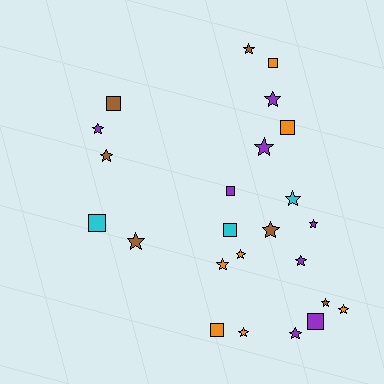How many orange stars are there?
There are 4 orange stars.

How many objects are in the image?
There are 24 objects.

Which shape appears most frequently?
Star, with 16 objects.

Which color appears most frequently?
Purple, with 8 objects.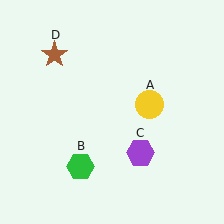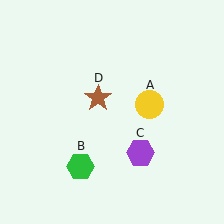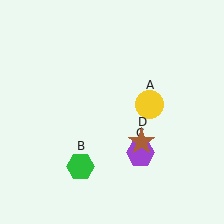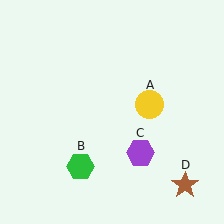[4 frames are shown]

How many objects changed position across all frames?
1 object changed position: brown star (object D).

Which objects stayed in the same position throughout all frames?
Yellow circle (object A) and green hexagon (object B) and purple hexagon (object C) remained stationary.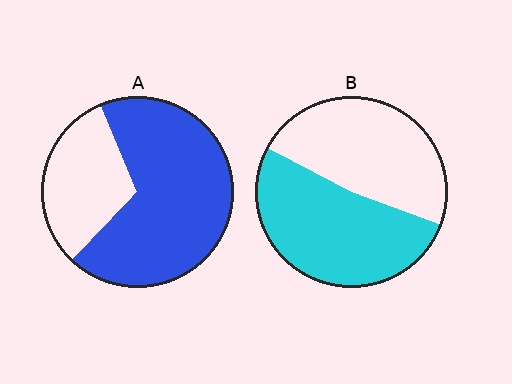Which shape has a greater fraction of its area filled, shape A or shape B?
Shape A.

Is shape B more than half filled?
Roughly half.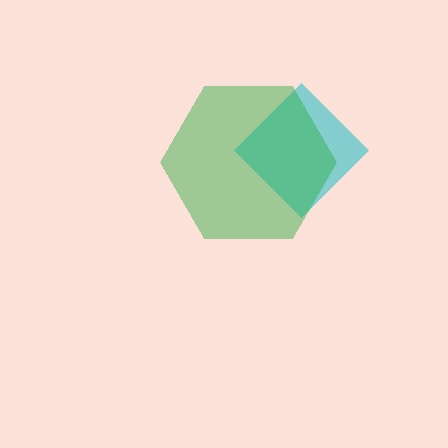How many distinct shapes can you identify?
There are 2 distinct shapes: a cyan diamond, a green hexagon.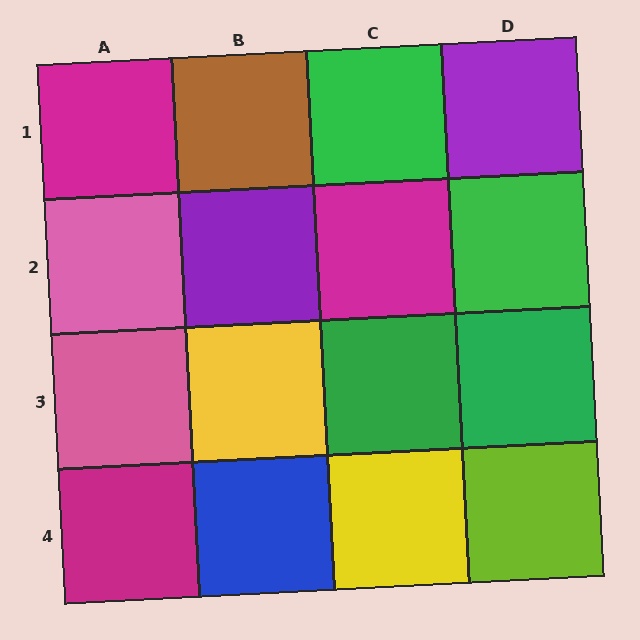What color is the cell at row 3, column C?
Green.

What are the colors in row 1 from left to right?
Magenta, brown, green, purple.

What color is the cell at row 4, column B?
Blue.